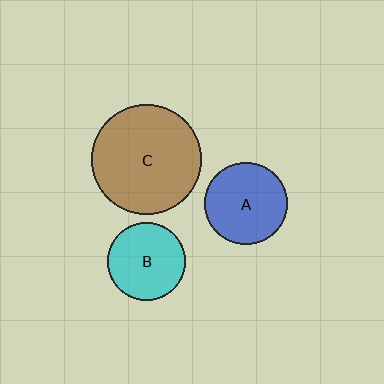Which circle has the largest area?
Circle C (brown).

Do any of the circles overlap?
No, none of the circles overlap.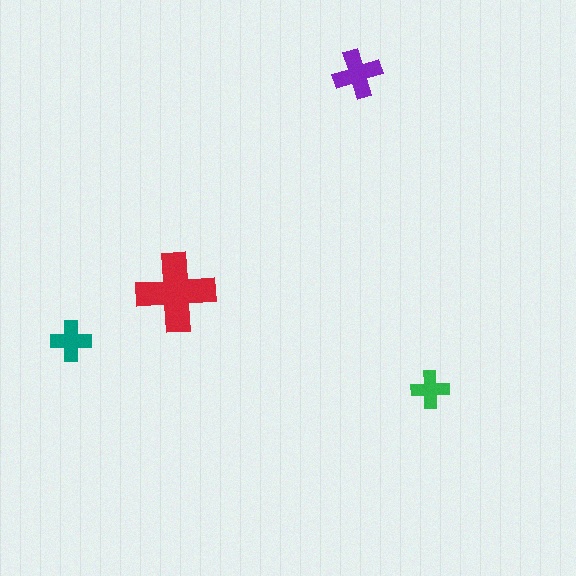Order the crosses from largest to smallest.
the red one, the purple one, the teal one, the green one.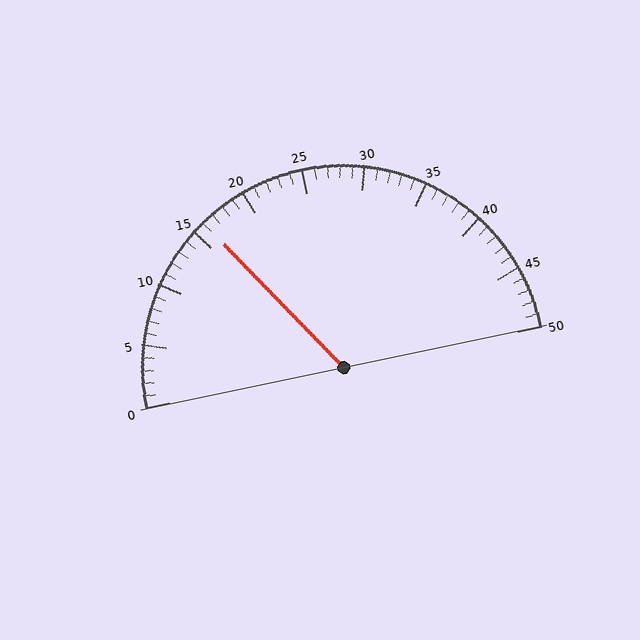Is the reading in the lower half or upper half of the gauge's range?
The reading is in the lower half of the range (0 to 50).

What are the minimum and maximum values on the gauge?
The gauge ranges from 0 to 50.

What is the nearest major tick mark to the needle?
The nearest major tick mark is 15.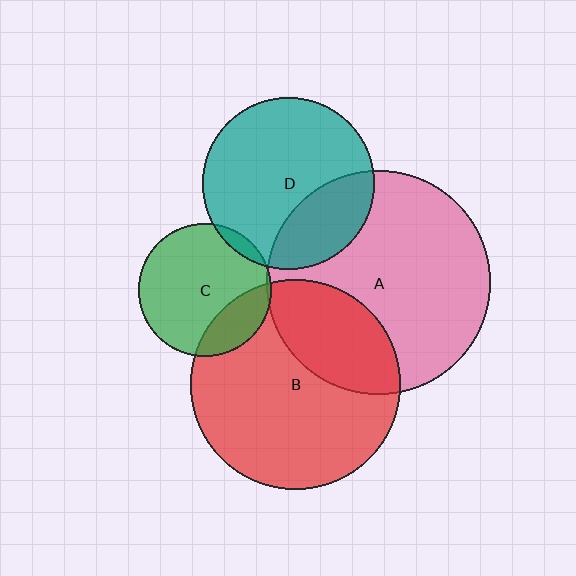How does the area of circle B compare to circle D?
Approximately 1.5 times.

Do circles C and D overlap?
Yes.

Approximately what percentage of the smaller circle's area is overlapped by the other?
Approximately 5%.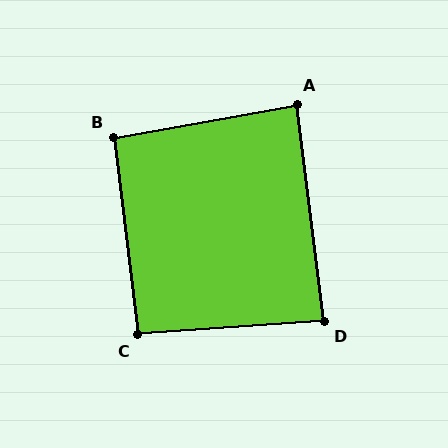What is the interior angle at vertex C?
Approximately 93 degrees (approximately right).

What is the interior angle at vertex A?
Approximately 87 degrees (approximately right).